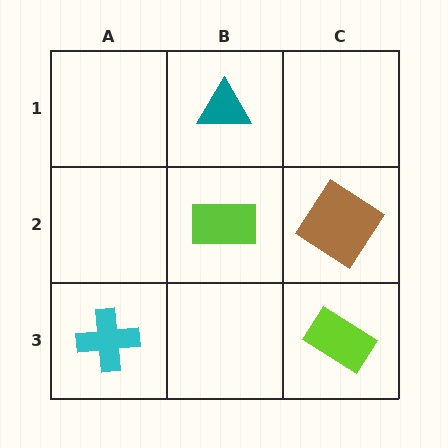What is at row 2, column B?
A lime rectangle.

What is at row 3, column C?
A lime rectangle.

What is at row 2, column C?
A brown diamond.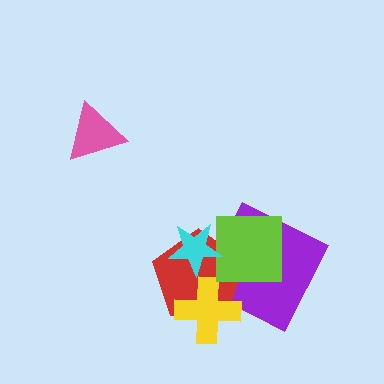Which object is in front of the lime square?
The cyan star is in front of the lime square.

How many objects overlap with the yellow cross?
2 objects overlap with the yellow cross.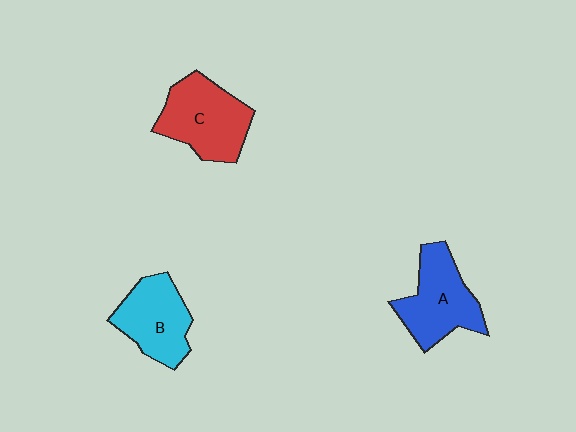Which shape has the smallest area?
Shape B (cyan).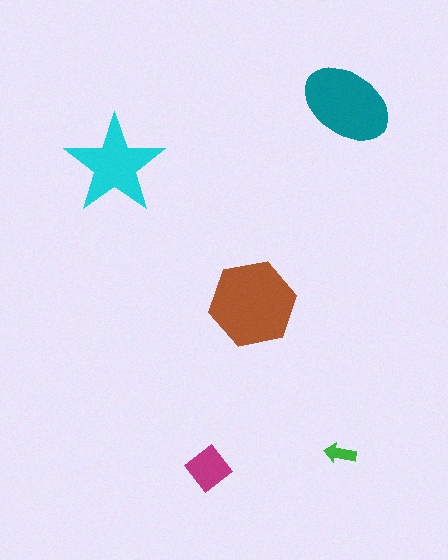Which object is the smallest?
The green arrow.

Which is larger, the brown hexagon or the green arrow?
The brown hexagon.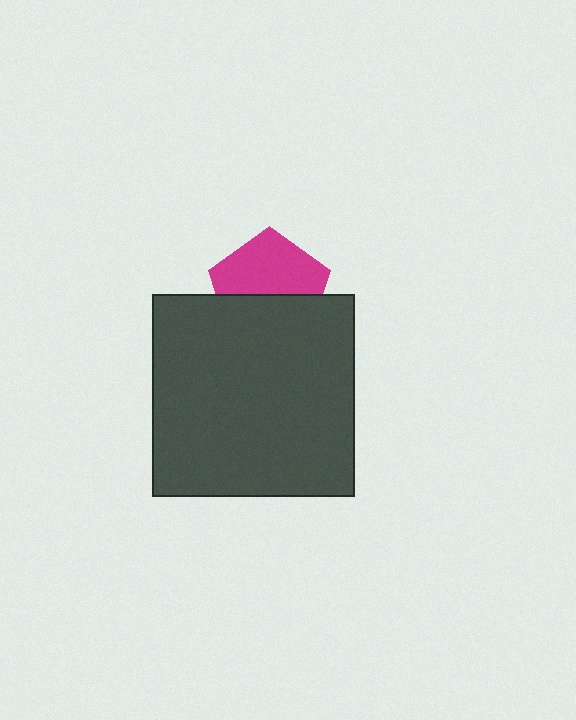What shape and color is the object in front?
The object in front is a dark gray square.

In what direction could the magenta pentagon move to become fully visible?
The magenta pentagon could move up. That would shift it out from behind the dark gray square entirely.